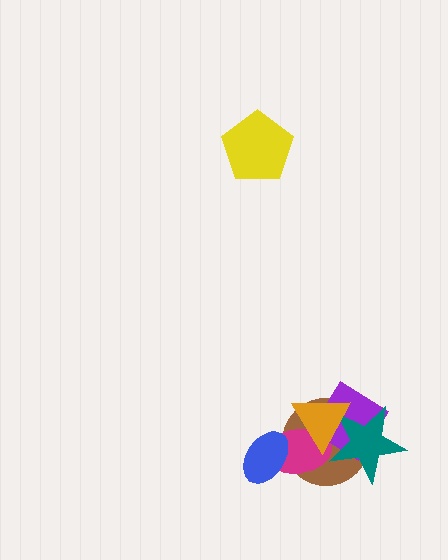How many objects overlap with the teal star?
3 objects overlap with the teal star.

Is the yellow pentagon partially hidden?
No, no other shape covers it.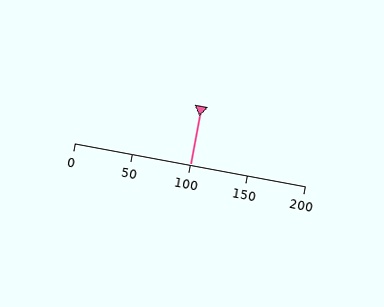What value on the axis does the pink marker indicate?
The marker indicates approximately 100.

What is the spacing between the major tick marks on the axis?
The major ticks are spaced 50 apart.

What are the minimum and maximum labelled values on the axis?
The axis runs from 0 to 200.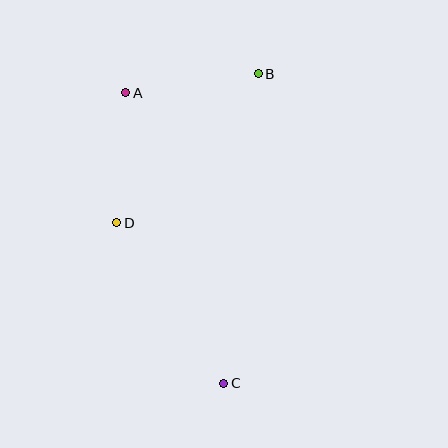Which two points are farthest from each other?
Points B and C are farthest from each other.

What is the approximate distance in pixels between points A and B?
The distance between A and B is approximately 134 pixels.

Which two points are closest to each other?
Points A and D are closest to each other.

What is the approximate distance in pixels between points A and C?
The distance between A and C is approximately 307 pixels.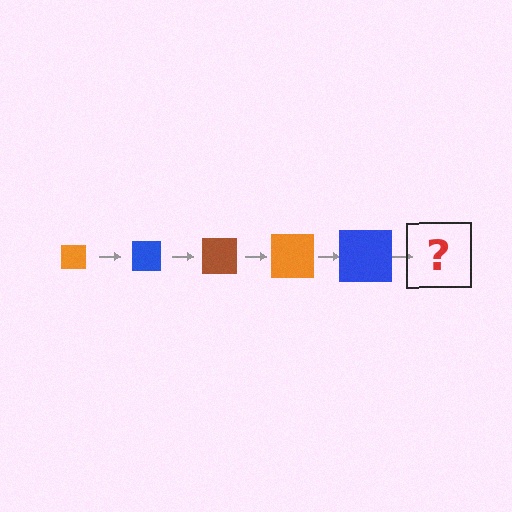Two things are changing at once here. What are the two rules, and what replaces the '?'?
The two rules are that the square grows larger each step and the color cycles through orange, blue, and brown. The '?' should be a brown square, larger than the previous one.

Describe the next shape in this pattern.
It should be a brown square, larger than the previous one.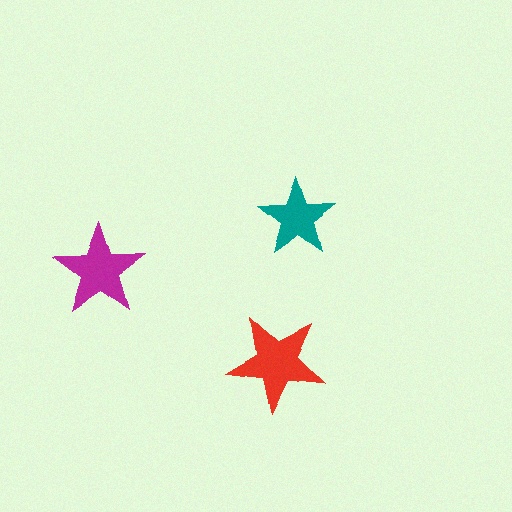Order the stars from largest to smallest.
the red one, the magenta one, the teal one.